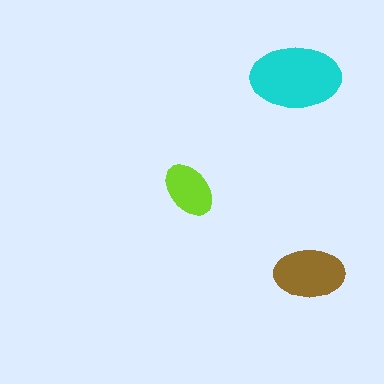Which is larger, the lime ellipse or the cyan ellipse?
The cyan one.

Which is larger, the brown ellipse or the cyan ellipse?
The cyan one.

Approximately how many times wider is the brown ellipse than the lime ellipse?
About 1.5 times wider.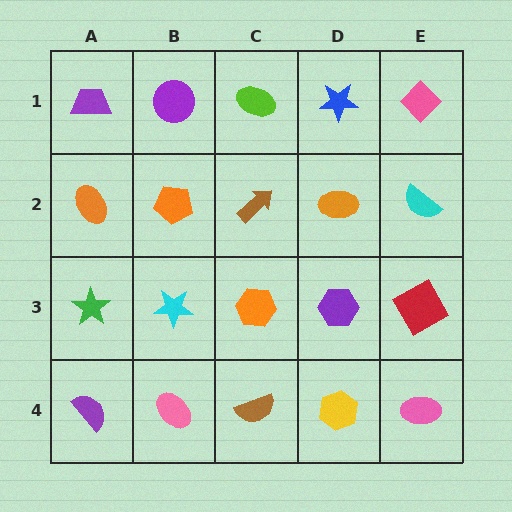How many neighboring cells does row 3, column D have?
4.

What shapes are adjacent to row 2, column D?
A blue star (row 1, column D), a purple hexagon (row 3, column D), a brown arrow (row 2, column C), a cyan semicircle (row 2, column E).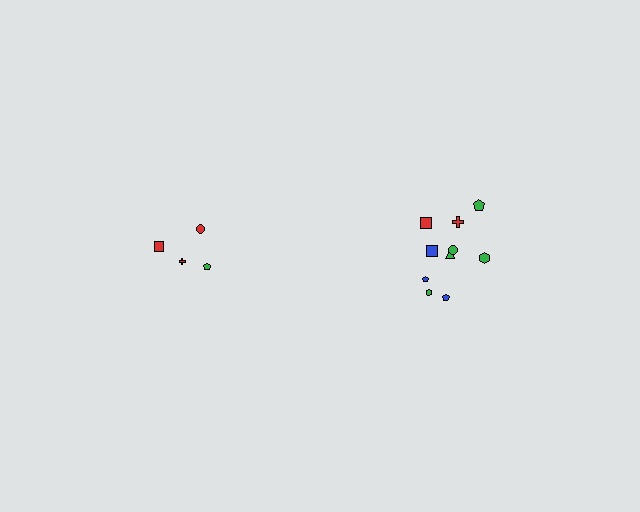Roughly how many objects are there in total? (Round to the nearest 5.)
Roughly 15 objects in total.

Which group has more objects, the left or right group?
The right group.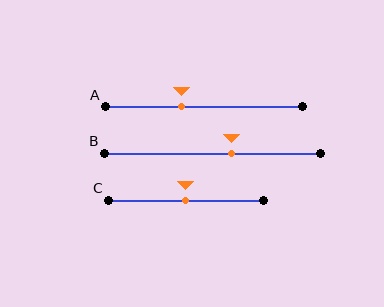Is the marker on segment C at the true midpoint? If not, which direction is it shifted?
Yes, the marker on segment C is at the true midpoint.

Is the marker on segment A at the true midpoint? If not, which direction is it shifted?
No, the marker on segment A is shifted to the left by about 11% of the segment length.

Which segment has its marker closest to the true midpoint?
Segment C has its marker closest to the true midpoint.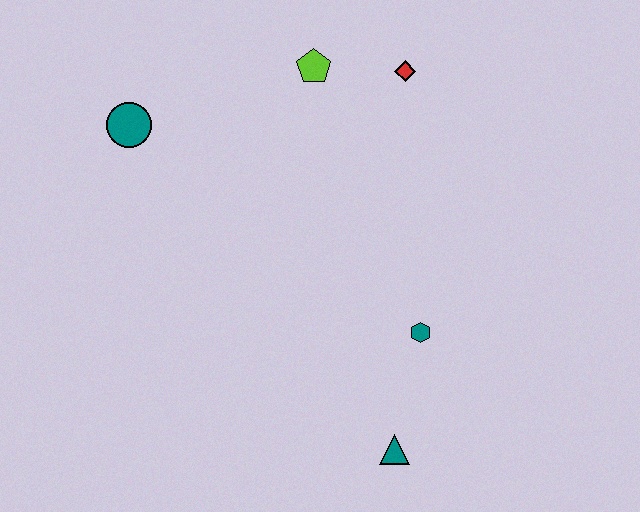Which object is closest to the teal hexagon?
The teal triangle is closest to the teal hexagon.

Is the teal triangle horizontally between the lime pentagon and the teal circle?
No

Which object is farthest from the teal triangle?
The teal circle is farthest from the teal triangle.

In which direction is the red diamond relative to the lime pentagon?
The red diamond is to the right of the lime pentagon.